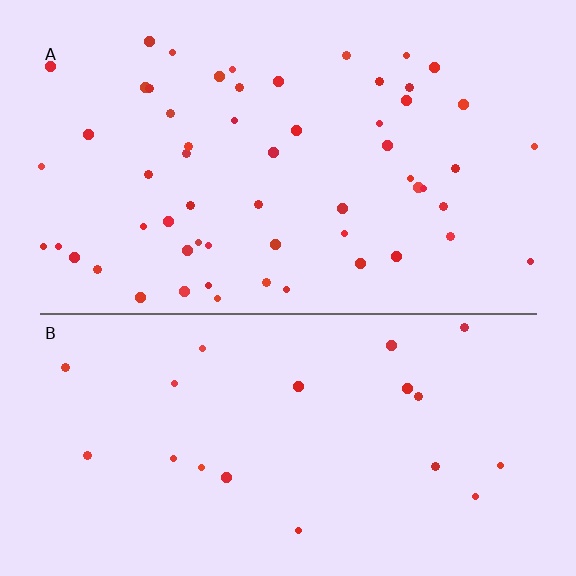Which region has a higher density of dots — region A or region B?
A (the top).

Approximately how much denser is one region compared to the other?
Approximately 2.9× — region A over region B.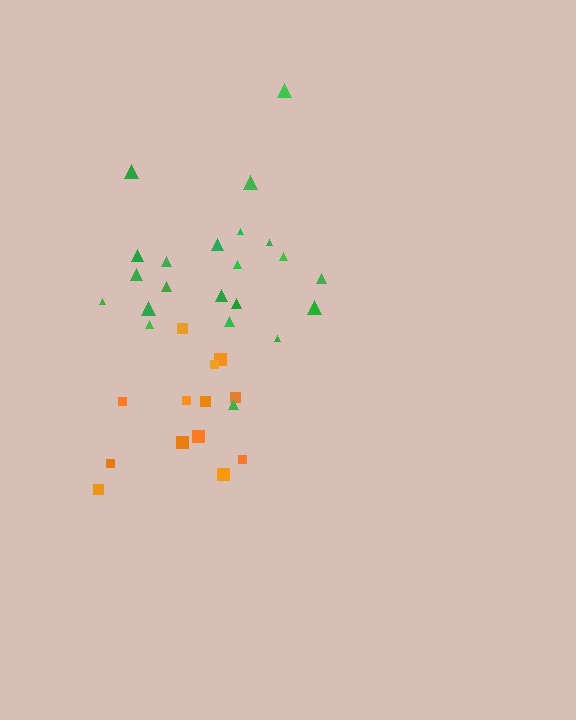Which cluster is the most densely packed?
Green.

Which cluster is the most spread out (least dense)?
Orange.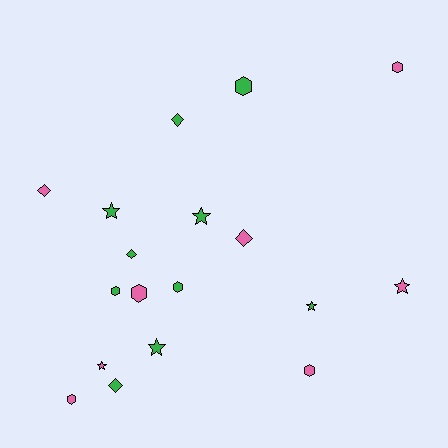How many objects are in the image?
There are 18 objects.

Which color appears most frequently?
Green, with 10 objects.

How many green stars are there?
There are 4 green stars.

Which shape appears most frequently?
Hexagon, with 7 objects.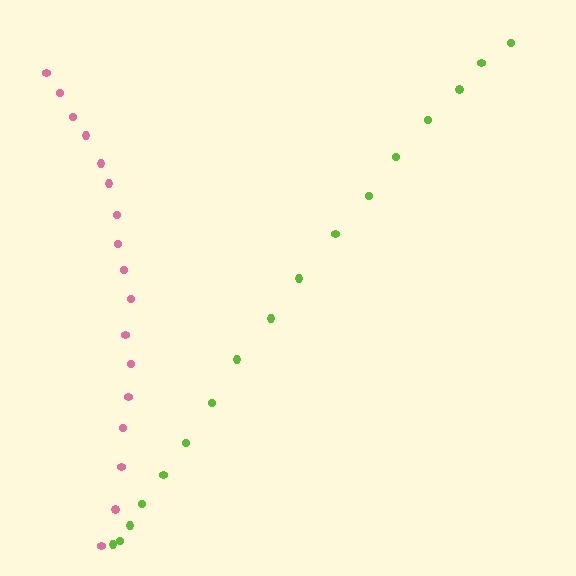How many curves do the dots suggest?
There are 2 distinct paths.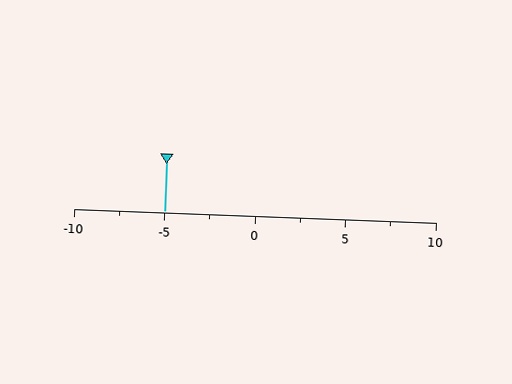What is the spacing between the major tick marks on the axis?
The major ticks are spaced 5 apart.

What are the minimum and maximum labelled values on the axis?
The axis runs from -10 to 10.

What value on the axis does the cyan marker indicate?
The marker indicates approximately -5.